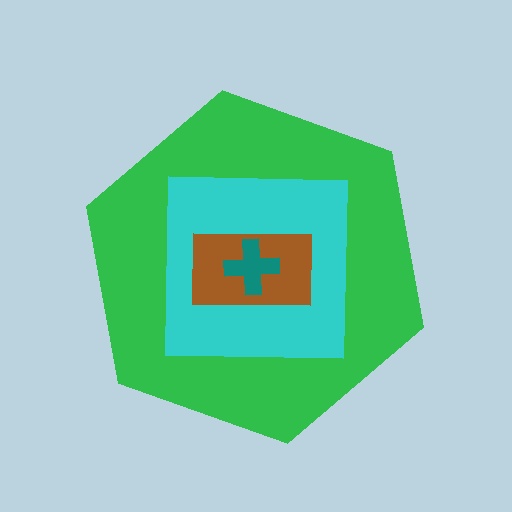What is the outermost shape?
The green hexagon.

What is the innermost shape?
The teal cross.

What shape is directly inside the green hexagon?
The cyan square.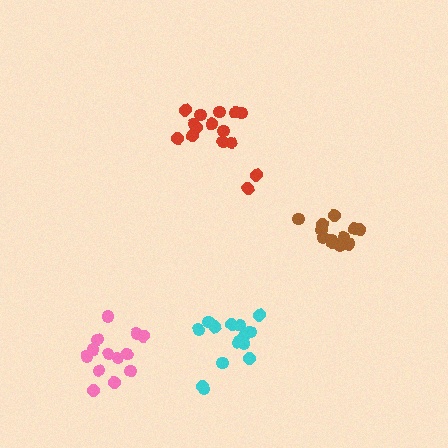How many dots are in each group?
Group 1: 12 dots, Group 2: 15 dots, Group 3: 15 dots, Group 4: 13 dots (55 total).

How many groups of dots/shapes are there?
There are 4 groups.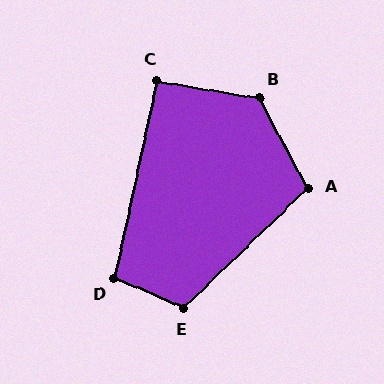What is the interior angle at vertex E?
Approximately 113 degrees (obtuse).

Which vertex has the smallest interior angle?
C, at approximately 93 degrees.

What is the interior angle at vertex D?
Approximately 101 degrees (obtuse).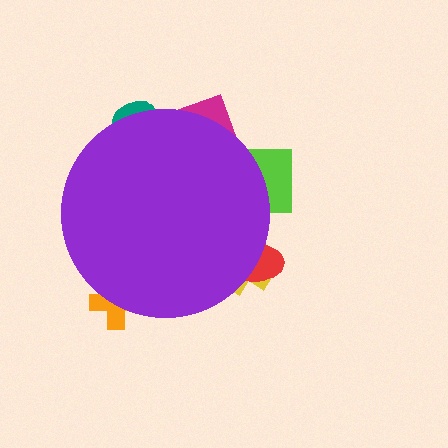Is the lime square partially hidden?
Yes, the lime square is partially hidden behind the purple circle.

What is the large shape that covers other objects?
A purple circle.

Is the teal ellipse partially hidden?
Yes, the teal ellipse is partially hidden behind the purple circle.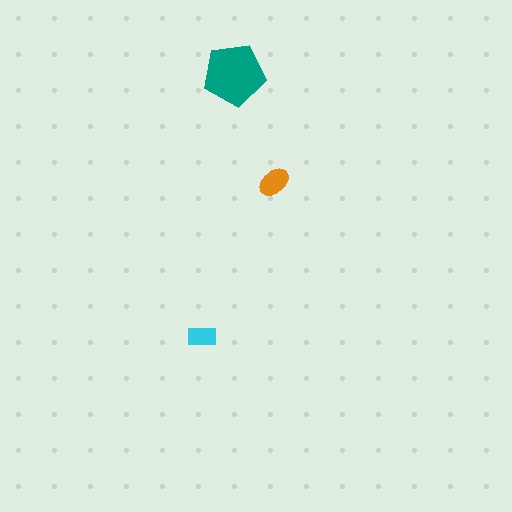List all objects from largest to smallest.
The teal pentagon, the orange ellipse, the cyan rectangle.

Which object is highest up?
The teal pentagon is topmost.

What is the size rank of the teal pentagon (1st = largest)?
1st.